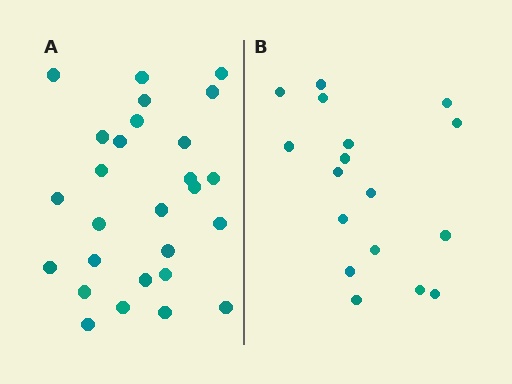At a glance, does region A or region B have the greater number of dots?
Region A (the left region) has more dots.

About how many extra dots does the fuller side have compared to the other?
Region A has roughly 10 or so more dots than region B.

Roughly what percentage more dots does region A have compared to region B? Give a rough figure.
About 60% more.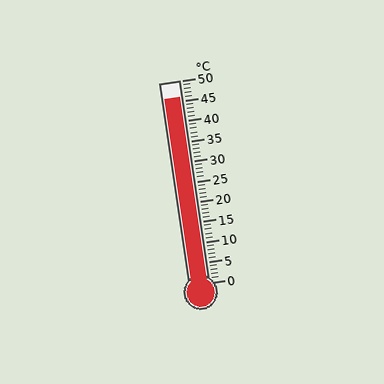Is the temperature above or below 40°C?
The temperature is above 40°C.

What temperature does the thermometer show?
The thermometer shows approximately 46°C.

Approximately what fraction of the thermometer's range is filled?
The thermometer is filled to approximately 90% of its range.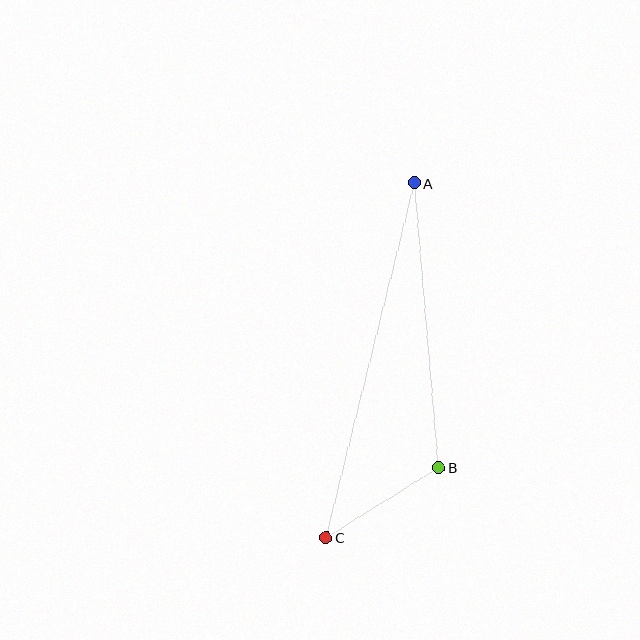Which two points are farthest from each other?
Points A and C are farthest from each other.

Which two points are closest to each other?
Points B and C are closest to each other.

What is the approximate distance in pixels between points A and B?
The distance between A and B is approximately 286 pixels.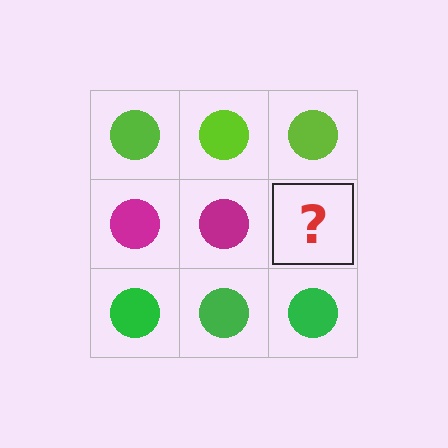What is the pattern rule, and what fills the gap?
The rule is that each row has a consistent color. The gap should be filled with a magenta circle.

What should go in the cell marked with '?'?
The missing cell should contain a magenta circle.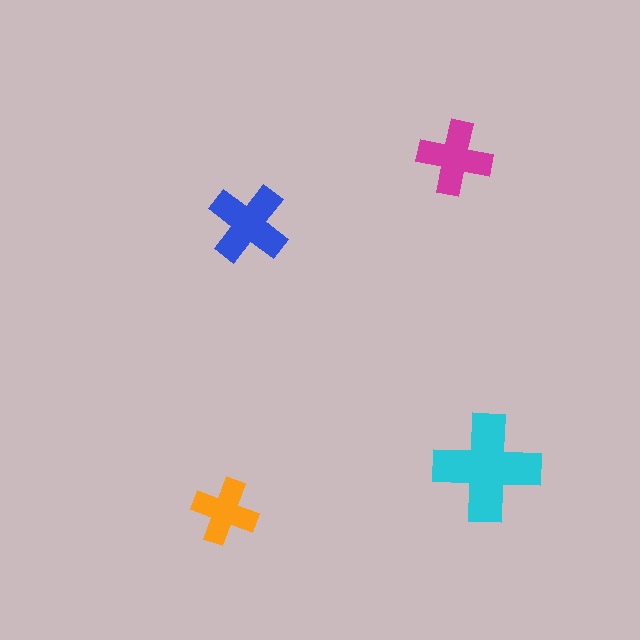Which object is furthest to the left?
The orange cross is leftmost.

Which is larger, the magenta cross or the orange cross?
The magenta one.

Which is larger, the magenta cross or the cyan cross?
The cyan one.